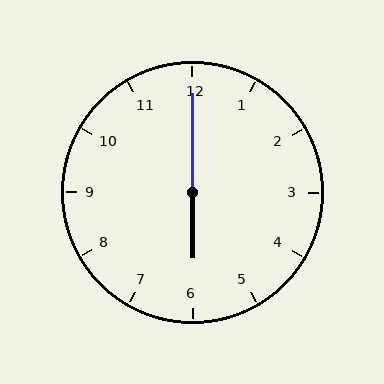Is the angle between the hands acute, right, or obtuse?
It is obtuse.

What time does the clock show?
6:00.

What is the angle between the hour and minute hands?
Approximately 180 degrees.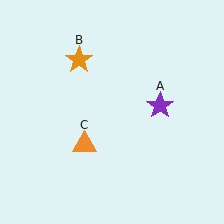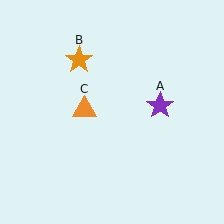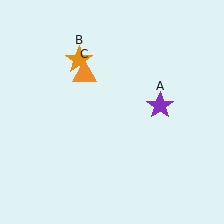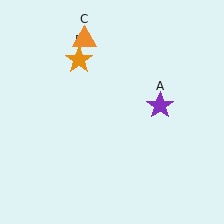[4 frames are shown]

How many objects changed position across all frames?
1 object changed position: orange triangle (object C).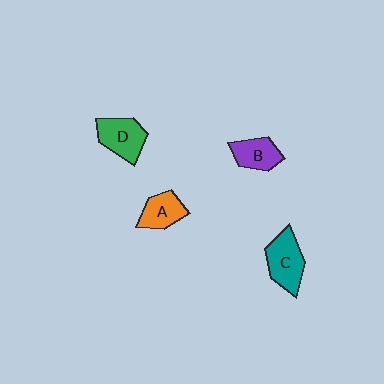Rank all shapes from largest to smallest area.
From largest to smallest: C (teal), D (green), B (purple), A (orange).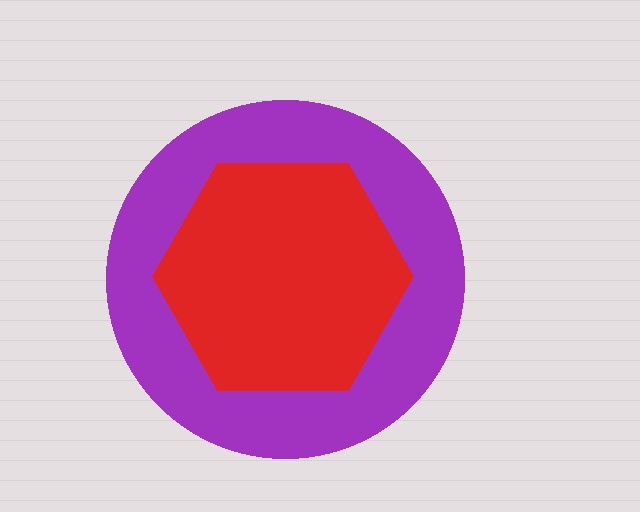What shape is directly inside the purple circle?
The red hexagon.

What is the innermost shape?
The red hexagon.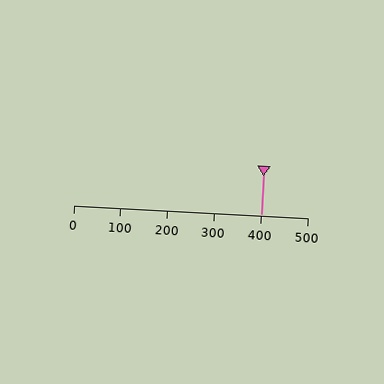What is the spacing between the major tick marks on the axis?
The major ticks are spaced 100 apart.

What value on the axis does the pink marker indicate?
The marker indicates approximately 400.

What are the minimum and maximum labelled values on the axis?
The axis runs from 0 to 500.